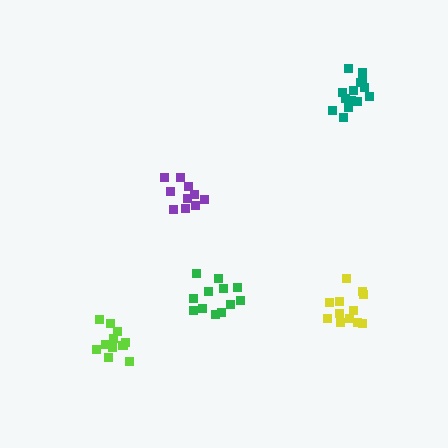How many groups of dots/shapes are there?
There are 5 groups.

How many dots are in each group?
Group 1: 12 dots, Group 2: 11 dots, Group 3: 10 dots, Group 4: 12 dots, Group 5: 15 dots (60 total).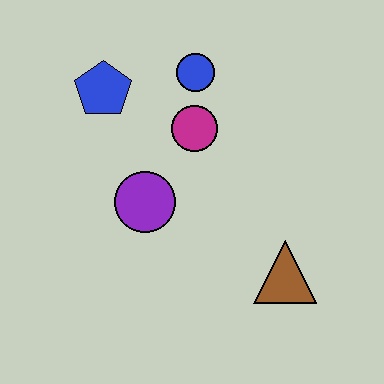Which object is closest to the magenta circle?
The blue circle is closest to the magenta circle.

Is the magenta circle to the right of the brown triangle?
No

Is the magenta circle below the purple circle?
No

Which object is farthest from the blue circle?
The brown triangle is farthest from the blue circle.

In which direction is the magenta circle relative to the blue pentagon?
The magenta circle is to the right of the blue pentagon.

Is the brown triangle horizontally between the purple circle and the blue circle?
No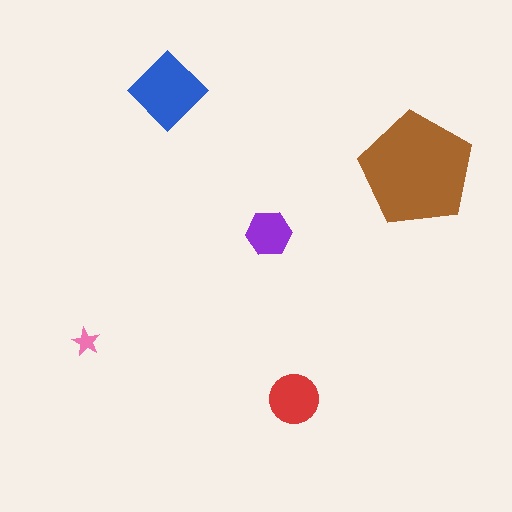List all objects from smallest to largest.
The pink star, the purple hexagon, the red circle, the blue diamond, the brown pentagon.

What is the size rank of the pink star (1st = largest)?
5th.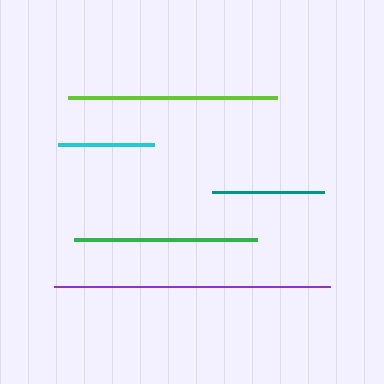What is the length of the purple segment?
The purple segment is approximately 276 pixels long.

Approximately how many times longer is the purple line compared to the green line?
The purple line is approximately 1.5 times the length of the green line.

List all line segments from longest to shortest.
From longest to shortest: purple, lime, green, teal, cyan.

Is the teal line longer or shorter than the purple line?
The purple line is longer than the teal line.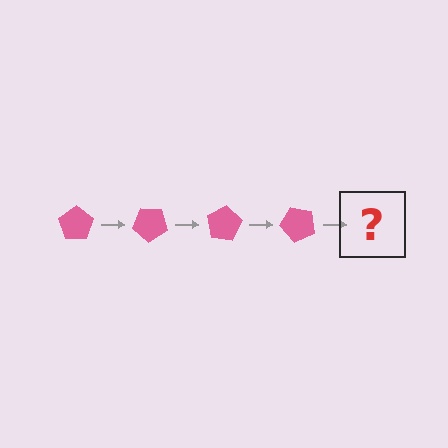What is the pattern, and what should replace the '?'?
The pattern is that the pentagon rotates 40 degrees each step. The '?' should be a pink pentagon rotated 160 degrees.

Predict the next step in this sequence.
The next step is a pink pentagon rotated 160 degrees.